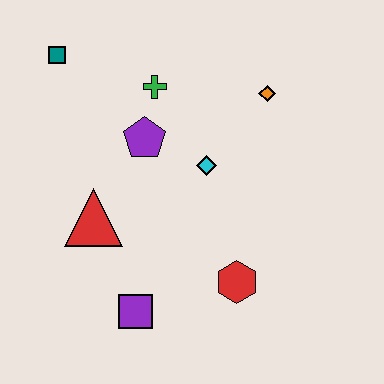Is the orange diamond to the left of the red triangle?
No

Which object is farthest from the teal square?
The red hexagon is farthest from the teal square.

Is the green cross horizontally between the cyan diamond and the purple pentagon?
Yes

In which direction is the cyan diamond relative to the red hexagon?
The cyan diamond is above the red hexagon.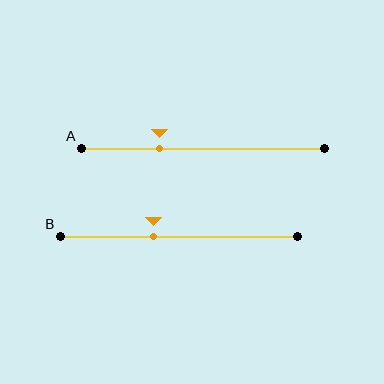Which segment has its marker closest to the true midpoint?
Segment B has its marker closest to the true midpoint.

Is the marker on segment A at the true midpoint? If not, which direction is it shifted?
No, the marker on segment A is shifted to the left by about 18% of the segment length.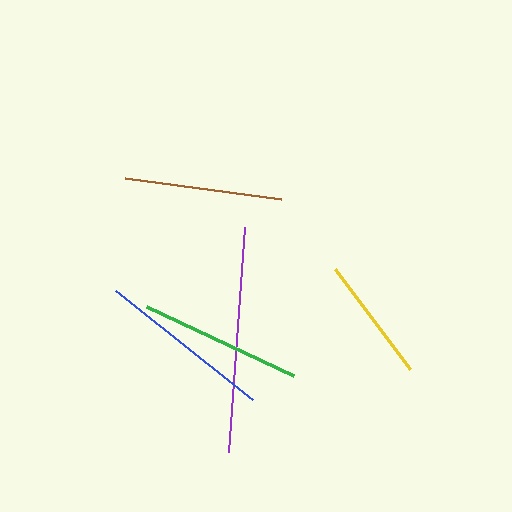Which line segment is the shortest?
The yellow line is the shortest at approximately 125 pixels.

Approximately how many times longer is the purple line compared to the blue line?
The purple line is approximately 1.3 times the length of the blue line.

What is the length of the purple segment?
The purple segment is approximately 225 pixels long.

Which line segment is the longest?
The purple line is the longest at approximately 225 pixels.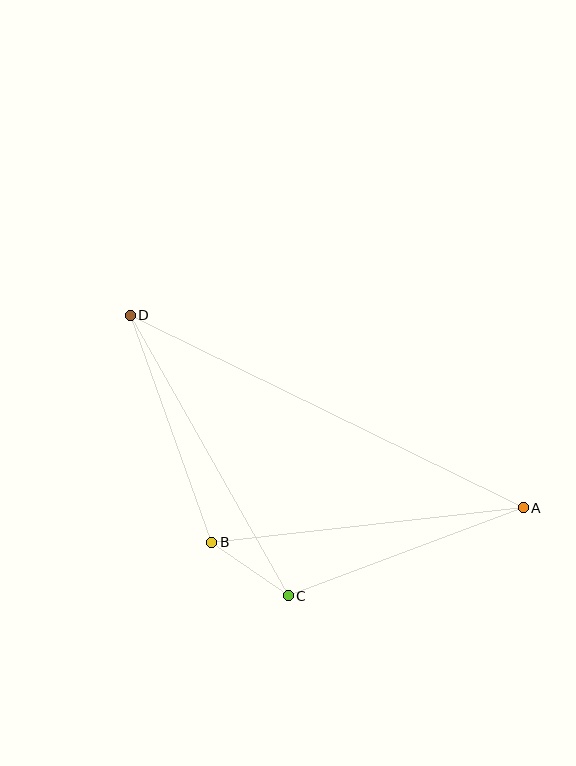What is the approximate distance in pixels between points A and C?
The distance between A and C is approximately 251 pixels.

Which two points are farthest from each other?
Points A and D are farthest from each other.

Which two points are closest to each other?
Points B and C are closest to each other.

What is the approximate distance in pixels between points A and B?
The distance between A and B is approximately 313 pixels.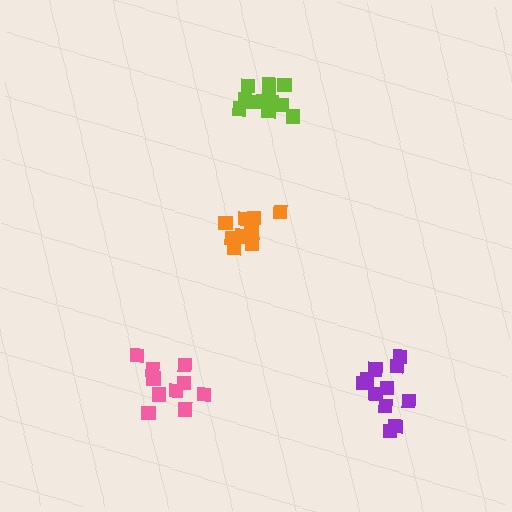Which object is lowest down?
The purple cluster is bottommost.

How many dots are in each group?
Group 1: 9 dots, Group 2: 11 dots, Group 3: 12 dots, Group 4: 10 dots (42 total).